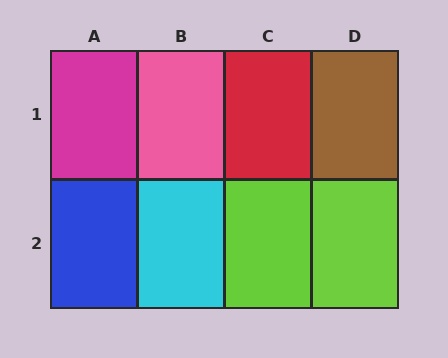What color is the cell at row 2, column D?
Lime.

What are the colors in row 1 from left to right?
Magenta, pink, red, brown.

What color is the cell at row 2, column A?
Blue.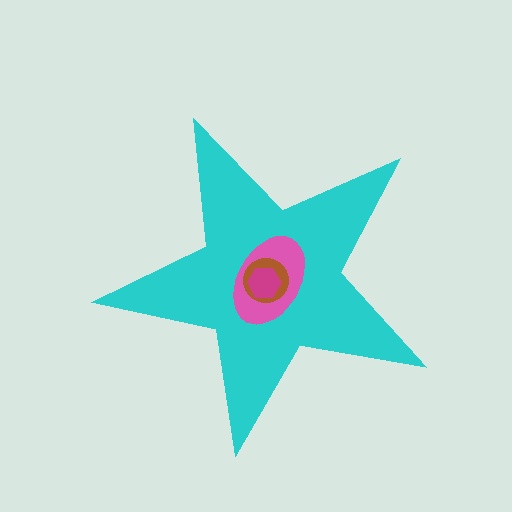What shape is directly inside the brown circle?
The magenta hexagon.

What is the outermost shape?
The cyan star.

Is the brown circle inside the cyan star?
Yes.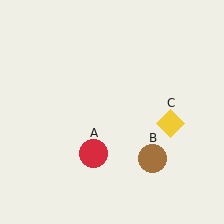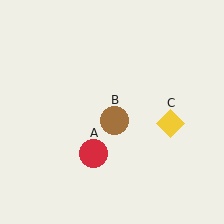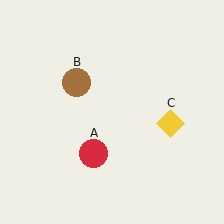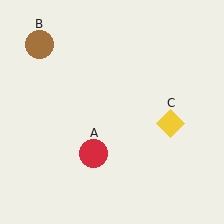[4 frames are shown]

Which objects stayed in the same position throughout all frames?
Red circle (object A) and yellow diamond (object C) remained stationary.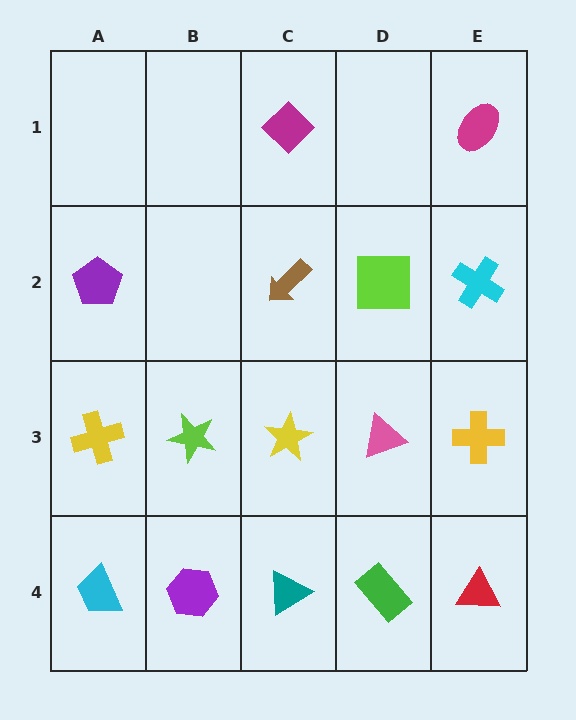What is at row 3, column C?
A yellow star.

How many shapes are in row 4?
5 shapes.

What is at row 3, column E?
A yellow cross.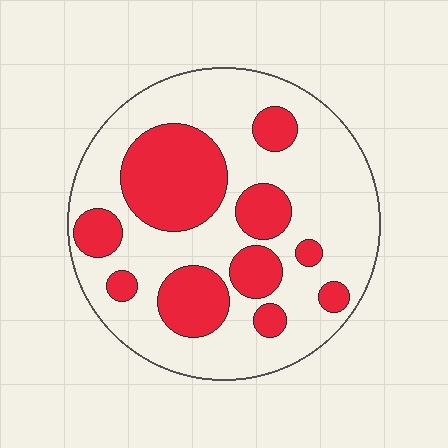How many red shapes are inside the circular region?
10.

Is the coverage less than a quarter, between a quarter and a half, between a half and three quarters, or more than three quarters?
Between a quarter and a half.